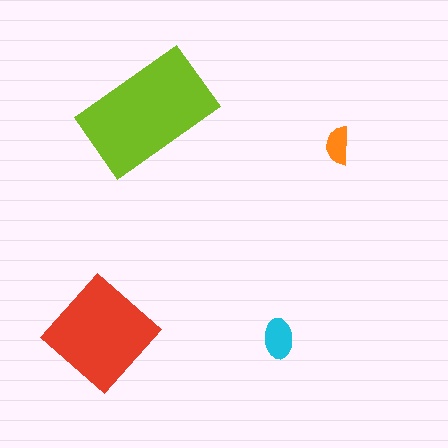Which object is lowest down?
The cyan ellipse is bottommost.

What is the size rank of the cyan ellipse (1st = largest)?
3rd.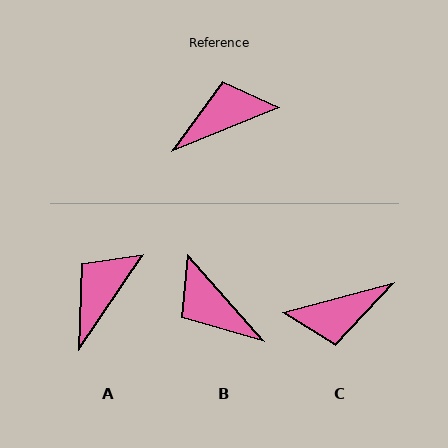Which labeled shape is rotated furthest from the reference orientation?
C, about 173 degrees away.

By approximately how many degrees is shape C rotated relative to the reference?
Approximately 173 degrees counter-clockwise.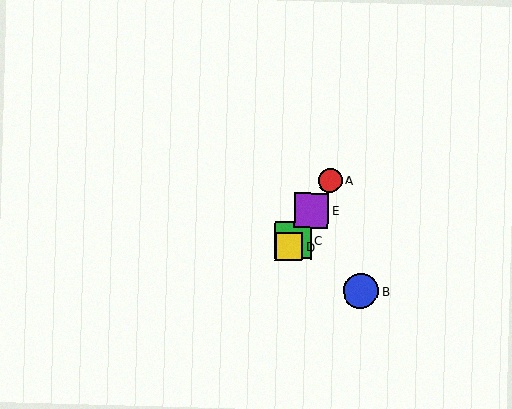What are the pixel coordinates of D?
Object D is at (289, 247).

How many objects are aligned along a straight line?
4 objects (A, C, D, E) are aligned along a straight line.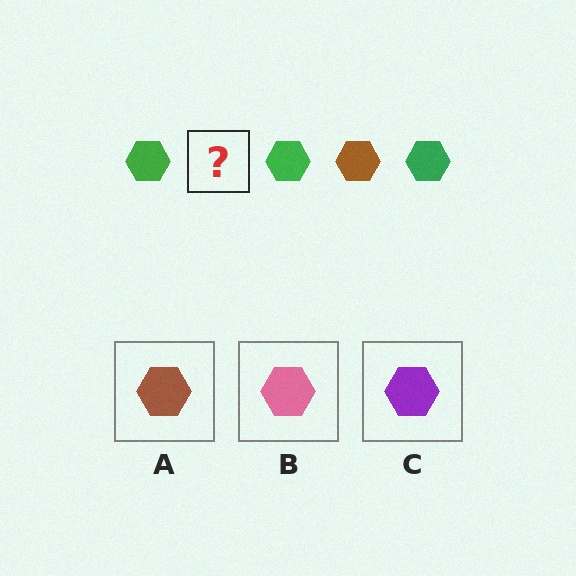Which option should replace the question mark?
Option A.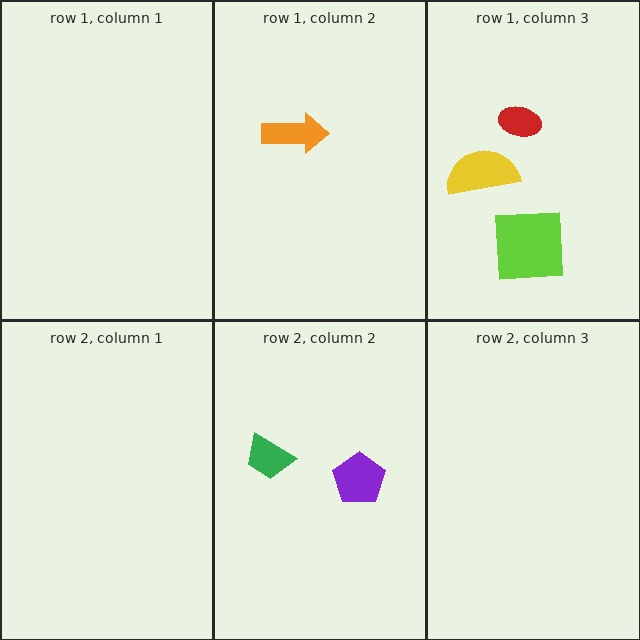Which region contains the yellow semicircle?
The row 1, column 3 region.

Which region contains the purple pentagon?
The row 2, column 2 region.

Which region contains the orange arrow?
The row 1, column 2 region.